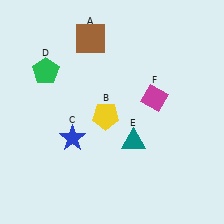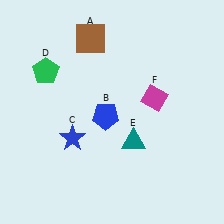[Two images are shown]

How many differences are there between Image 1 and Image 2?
There is 1 difference between the two images.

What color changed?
The pentagon (B) changed from yellow in Image 1 to blue in Image 2.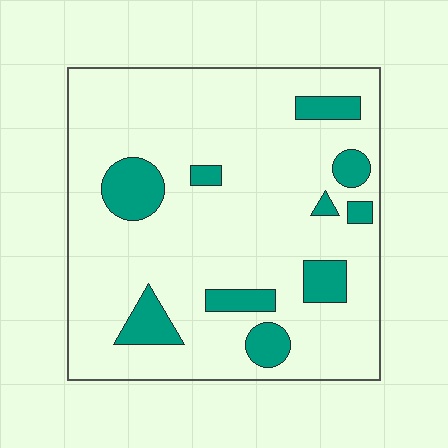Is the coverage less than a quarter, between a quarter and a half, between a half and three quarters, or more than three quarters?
Less than a quarter.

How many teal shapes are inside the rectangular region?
10.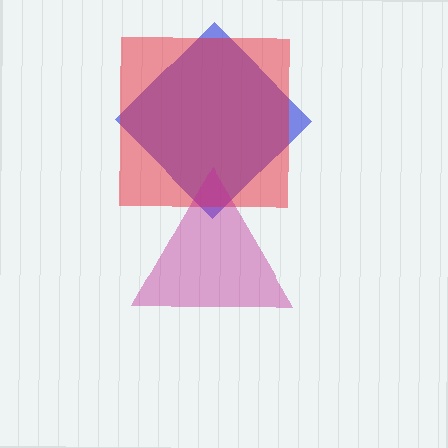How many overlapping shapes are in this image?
There are 3 overlapping shapes in the image.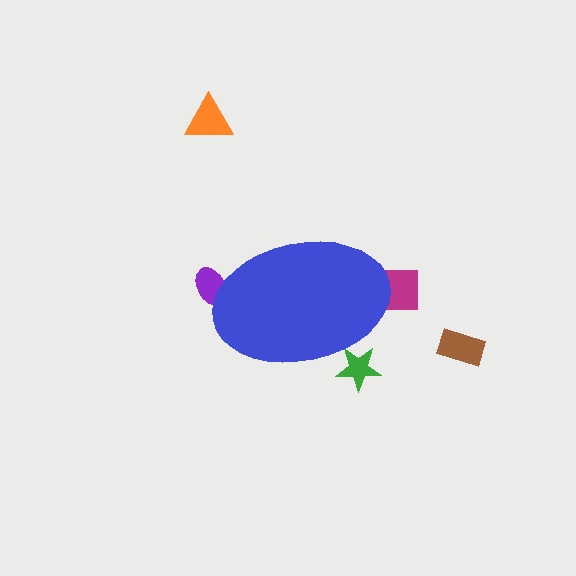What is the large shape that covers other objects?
A blue ellipse.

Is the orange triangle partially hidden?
No, the orange triangle is fully visible.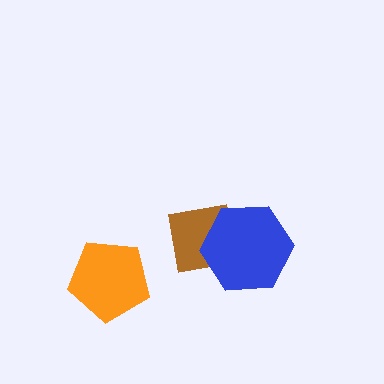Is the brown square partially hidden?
Yes, it is partially covered by another shape.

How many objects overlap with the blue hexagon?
1 object overlaps with the blue hexagon.